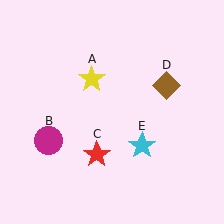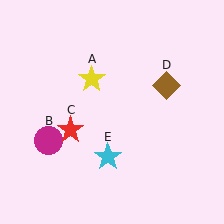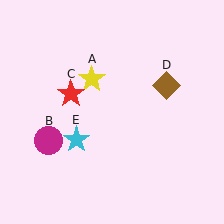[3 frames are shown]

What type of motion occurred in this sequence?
The red star (object C), cyan star (object E) rotated clockwise around the center of the scene.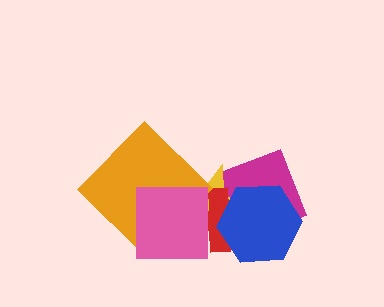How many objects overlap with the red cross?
4 objects overlap with the red cross.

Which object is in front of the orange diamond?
The pink square is in front of the orange diamond.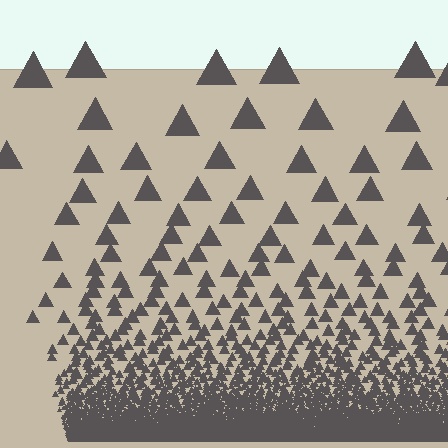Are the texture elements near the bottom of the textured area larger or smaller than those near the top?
Smaller. The gradient is inverted — elements near the bottom are smaller and denser.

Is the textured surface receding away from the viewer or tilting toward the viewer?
The surface appears to tilt toward the viewer. Texture elements get larger and sparser toward the top.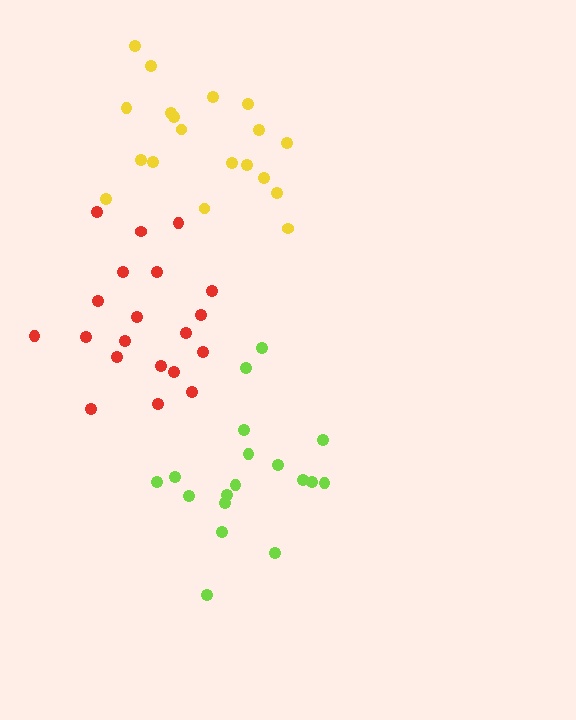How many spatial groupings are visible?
There are 3 spatial groupings.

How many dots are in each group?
Group 1: 18 dots, Group 2: 20 dots, Group 3: 19 dots (57 total).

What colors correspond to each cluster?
The clusters are colored: lime, red, yellow.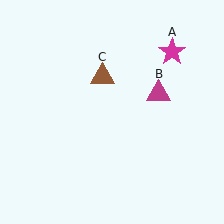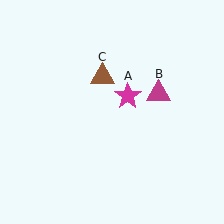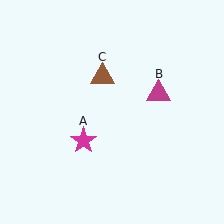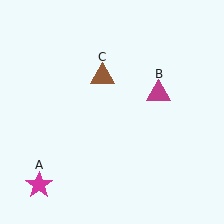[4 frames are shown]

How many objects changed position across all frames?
1 object changed position: magenta star (object A).